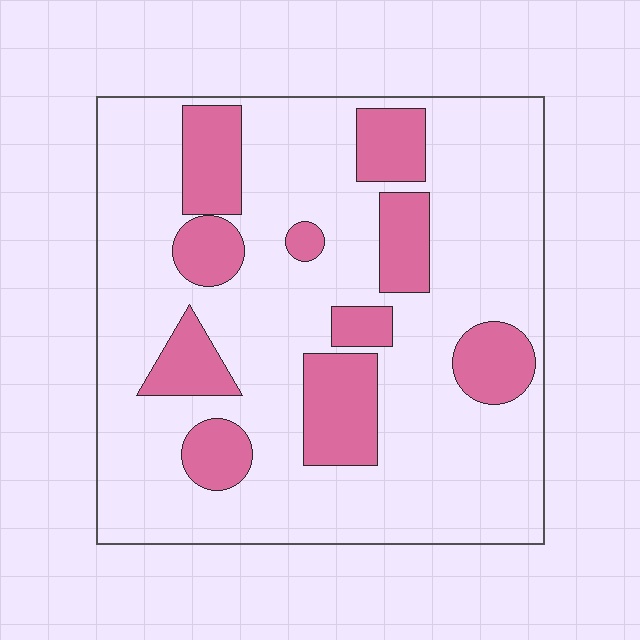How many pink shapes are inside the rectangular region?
10.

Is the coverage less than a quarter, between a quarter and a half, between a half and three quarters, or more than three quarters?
Less than a quarter.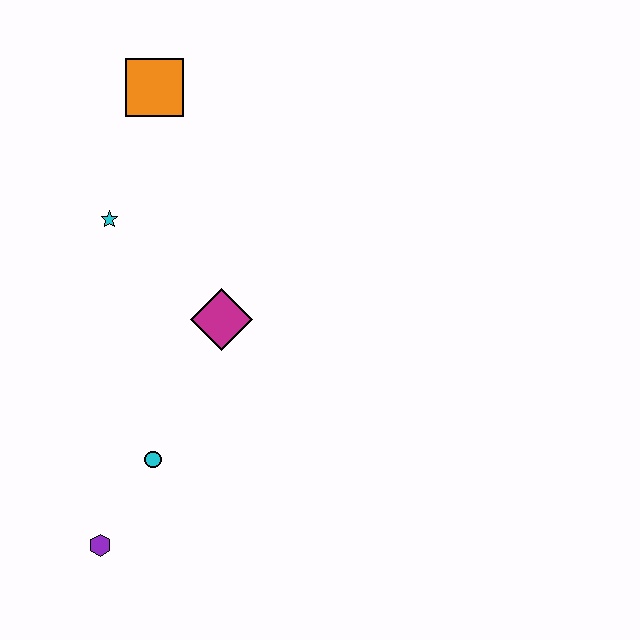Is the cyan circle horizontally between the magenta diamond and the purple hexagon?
Yes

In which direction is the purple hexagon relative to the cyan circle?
The purple hexagon is below the cyan circle.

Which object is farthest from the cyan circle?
The orange square is farthest from the cyan circle.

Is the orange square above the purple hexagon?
Yes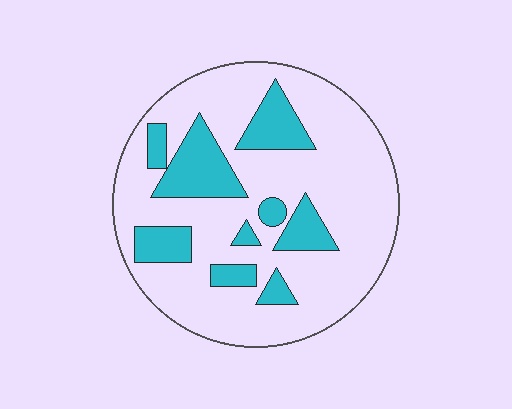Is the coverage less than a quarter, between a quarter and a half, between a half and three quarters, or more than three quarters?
Less than a quarter.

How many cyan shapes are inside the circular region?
9.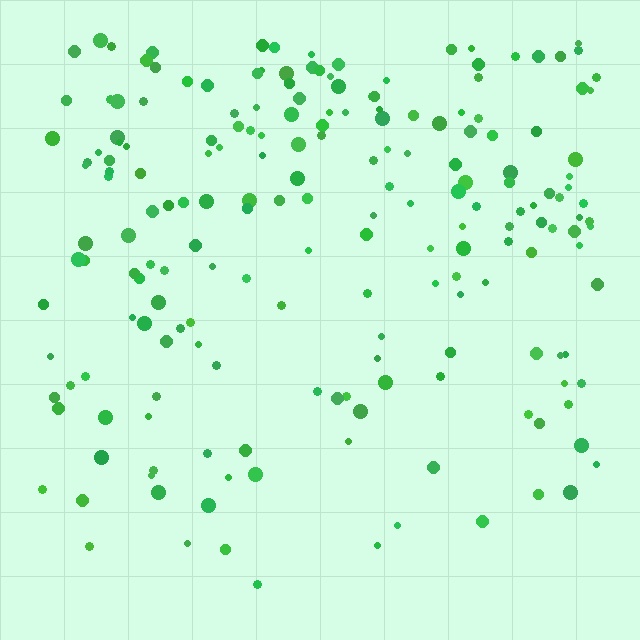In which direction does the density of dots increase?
From bottom to top, with the top side densest.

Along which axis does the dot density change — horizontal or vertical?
Vertical.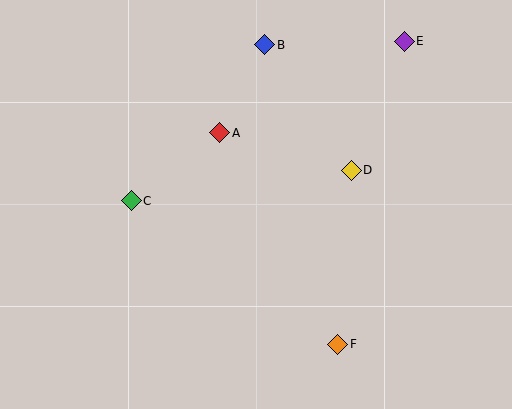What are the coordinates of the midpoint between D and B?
The midpoint between D and B is at (308, 108).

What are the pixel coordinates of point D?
Point D is at (351, 170).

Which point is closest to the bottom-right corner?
Point F is closest to the bottom-right corner.